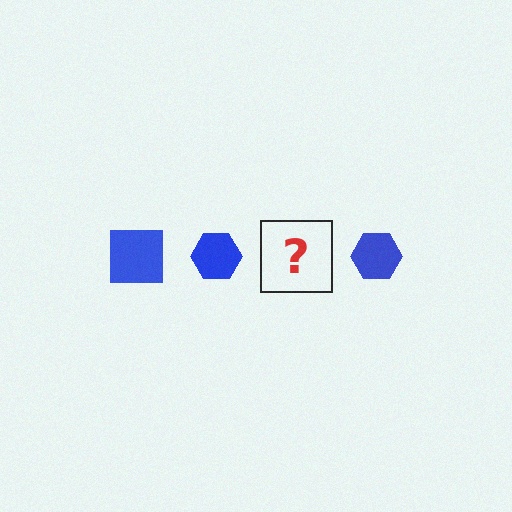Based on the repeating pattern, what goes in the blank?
The blank should be a blue square.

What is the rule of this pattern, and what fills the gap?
The rule is that the pattern cycles through square, hexagon shapes in blue. The gap should be filled with a blue square.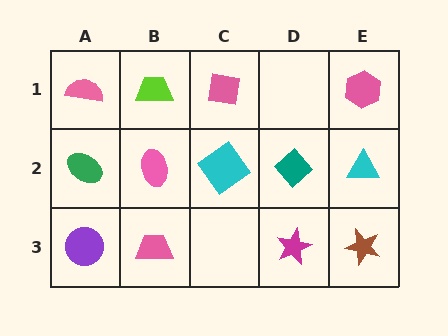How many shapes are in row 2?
5 shapes.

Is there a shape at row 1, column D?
No, that cell is empty.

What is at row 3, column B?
A pink trapezoid.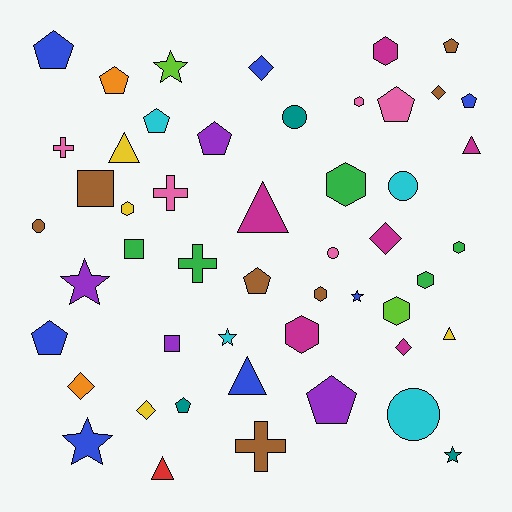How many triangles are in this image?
There are 6 triangles.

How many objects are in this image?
There are 50 objects.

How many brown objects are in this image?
There are 7 brown objects.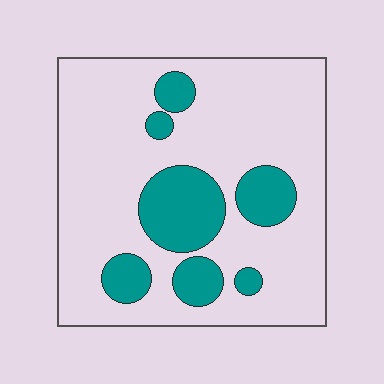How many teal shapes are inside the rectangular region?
7.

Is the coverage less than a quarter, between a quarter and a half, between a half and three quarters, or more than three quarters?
Less than a quarter.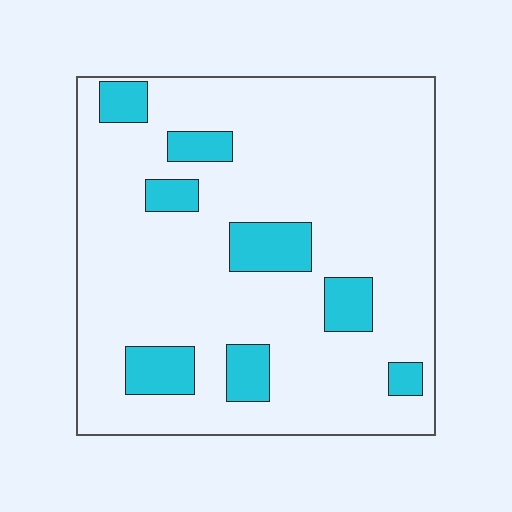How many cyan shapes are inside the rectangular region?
8.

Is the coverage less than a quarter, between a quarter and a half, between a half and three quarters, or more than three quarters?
Less than a quarter.